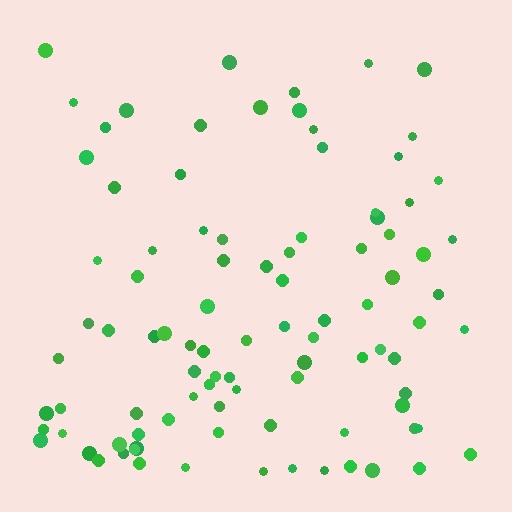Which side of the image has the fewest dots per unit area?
The top.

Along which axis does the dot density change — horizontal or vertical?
Vertical.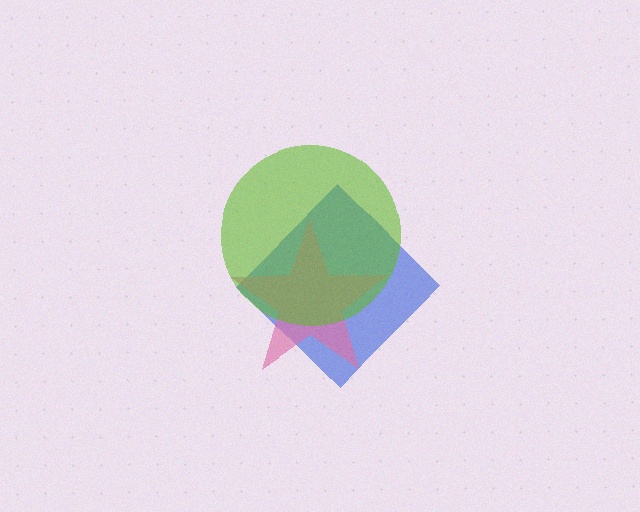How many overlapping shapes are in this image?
There are 3 overlapping shapes in the image.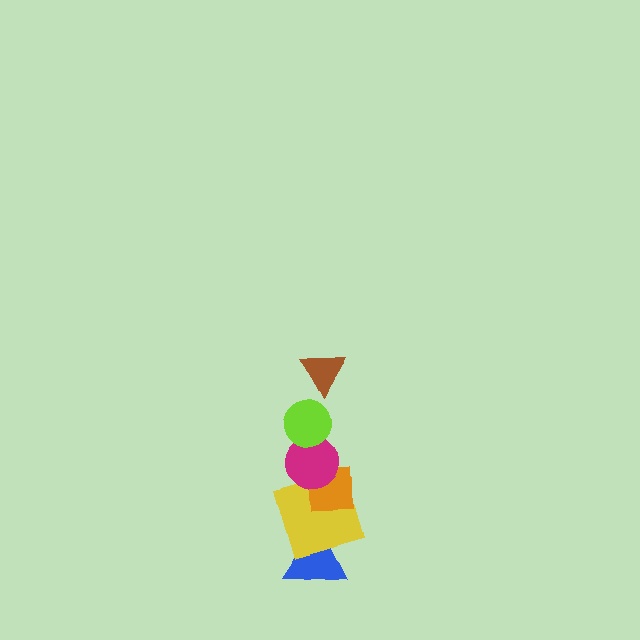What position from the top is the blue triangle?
The blue triangle is 6th from the top.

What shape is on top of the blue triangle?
The yellow square is on top of the blue triangle.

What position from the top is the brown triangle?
The brown triangle is 1st from the top.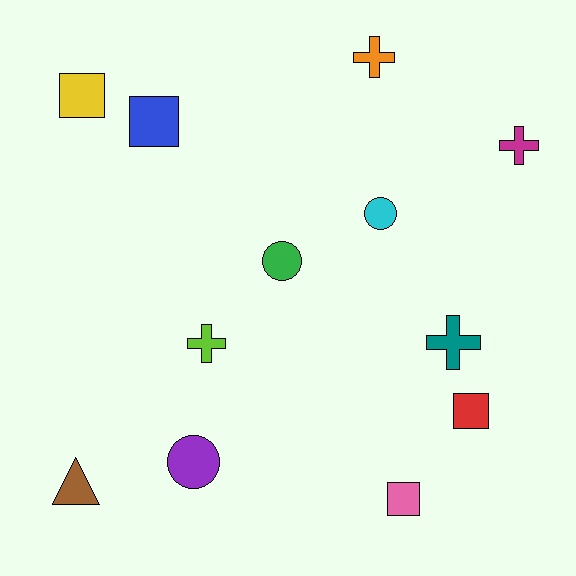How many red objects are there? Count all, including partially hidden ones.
There is 1 red object.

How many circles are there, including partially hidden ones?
There are 3 circles.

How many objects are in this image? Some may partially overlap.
There are 12 objects.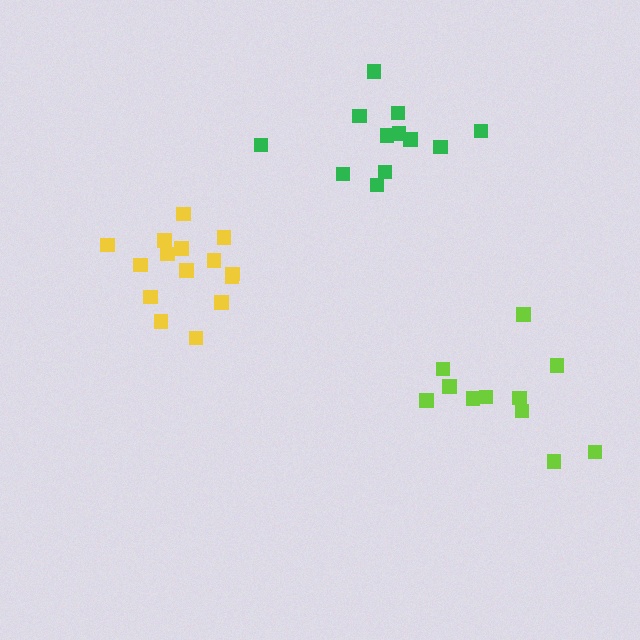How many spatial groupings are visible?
There are 3 spatial groupings.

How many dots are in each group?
Group 1: 15 dots, Group 2: 11 dots, Group 3: 12 dots (38 total).